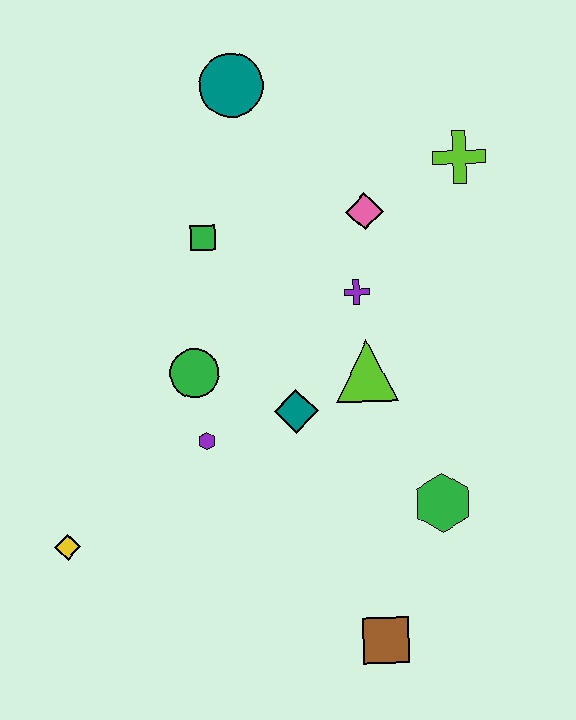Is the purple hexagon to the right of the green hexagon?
No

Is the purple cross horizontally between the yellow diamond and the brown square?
Yes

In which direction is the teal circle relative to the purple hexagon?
The teal circle is above the purple hexagon.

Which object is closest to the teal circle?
The green square is closest to the teal circle.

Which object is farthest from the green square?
The brown square is farthest from the green square.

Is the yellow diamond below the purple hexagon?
Yes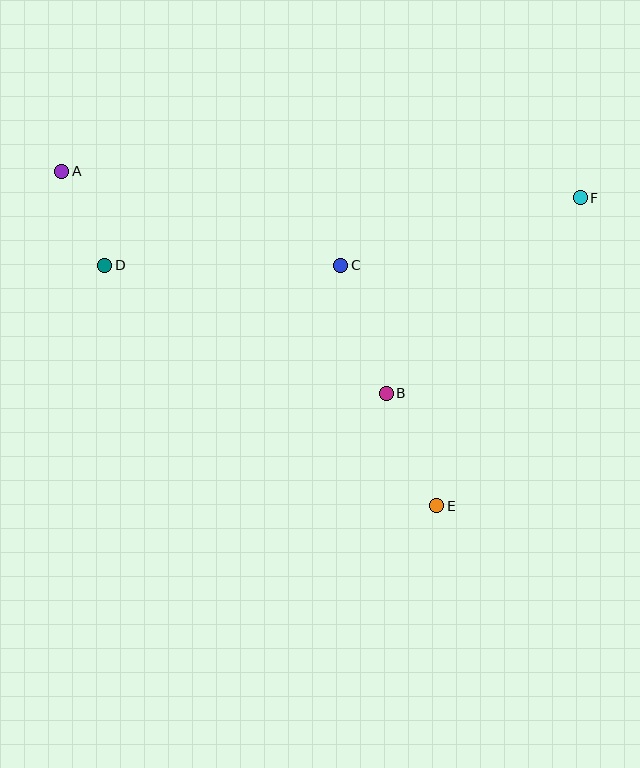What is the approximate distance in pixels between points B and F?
The distance between B and F is approximately 275 pixels.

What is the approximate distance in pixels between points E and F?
The distance between E and F is approximately 340 pixels.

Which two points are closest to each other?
Points A and D are closest to each other.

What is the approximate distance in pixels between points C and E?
The distance between C and E is approximately 259 pixels.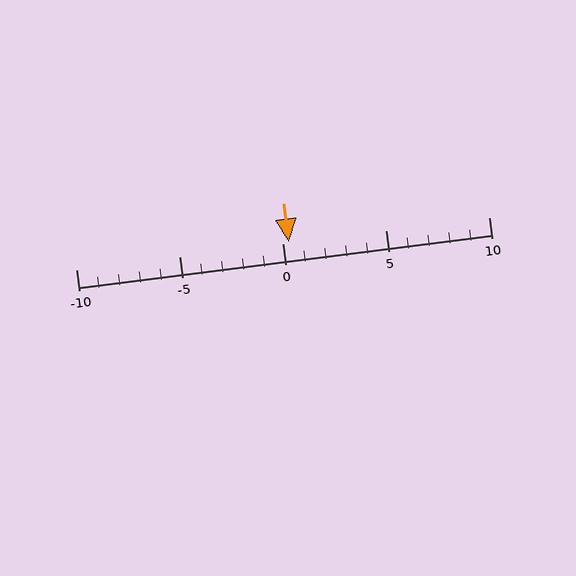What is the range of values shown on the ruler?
The ruler shows values from -10 to 10.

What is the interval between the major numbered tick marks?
The major tick marks are spaced 5 units apart.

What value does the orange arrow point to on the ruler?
The orange arrow points to approximately 0.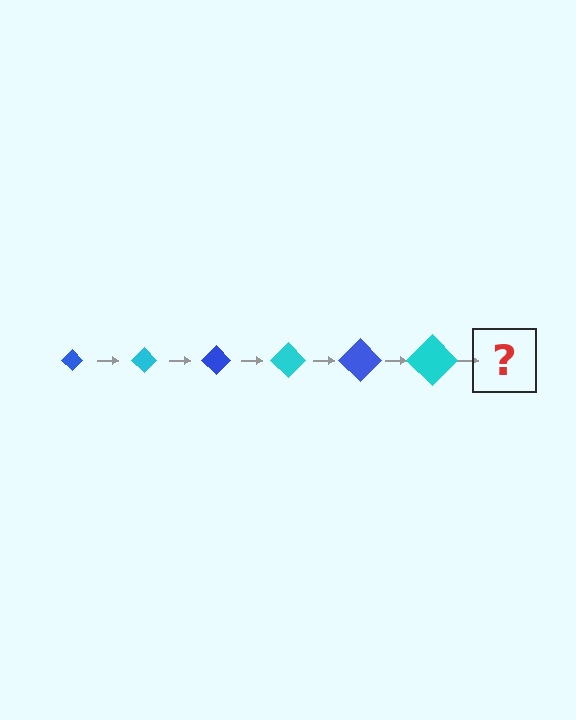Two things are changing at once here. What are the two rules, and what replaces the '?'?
The two rules are that the diamond grows larger each step and the color cycles through blue and cyan. The '?' should be a blue diamond, larger than the previous one.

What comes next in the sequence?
The next element should be a blue diamond, larger than the previous one.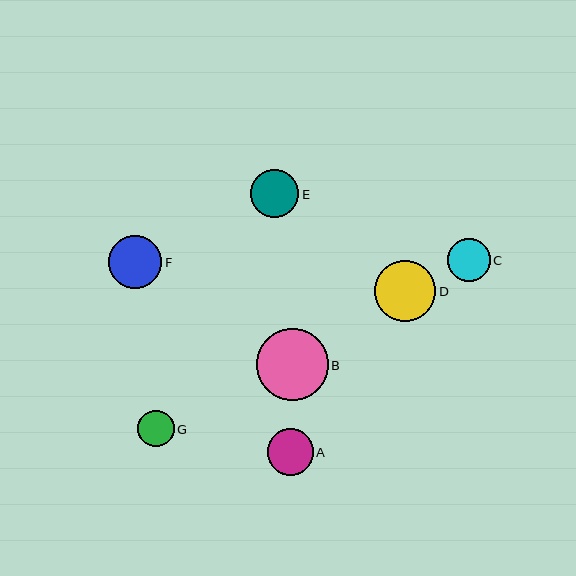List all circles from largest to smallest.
From largest to smallest: B, D, F, E, A, C, G.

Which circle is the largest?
Circle B is the largest with a size of approximately 71 pixels.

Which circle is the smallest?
Circle G is the smallest with a size of approximately 37 pixels.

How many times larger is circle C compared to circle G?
Circle C is approximately 1.2 times the size of circle G.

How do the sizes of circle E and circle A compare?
Circle E and circle A are approximately the same size.